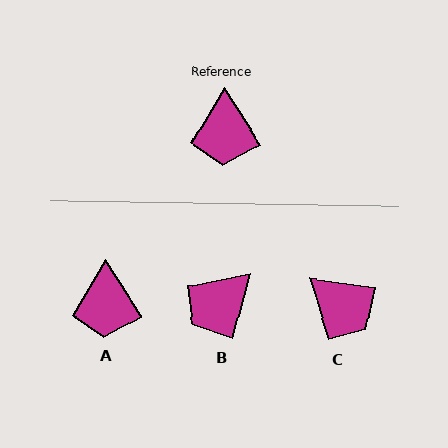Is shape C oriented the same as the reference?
No, it is off by about 49 degrees.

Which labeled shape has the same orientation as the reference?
A.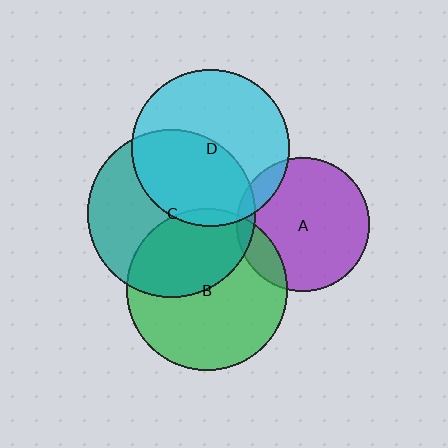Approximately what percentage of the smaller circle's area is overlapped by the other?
Approximately 10%.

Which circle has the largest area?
Circle C (teal).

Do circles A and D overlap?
Yes.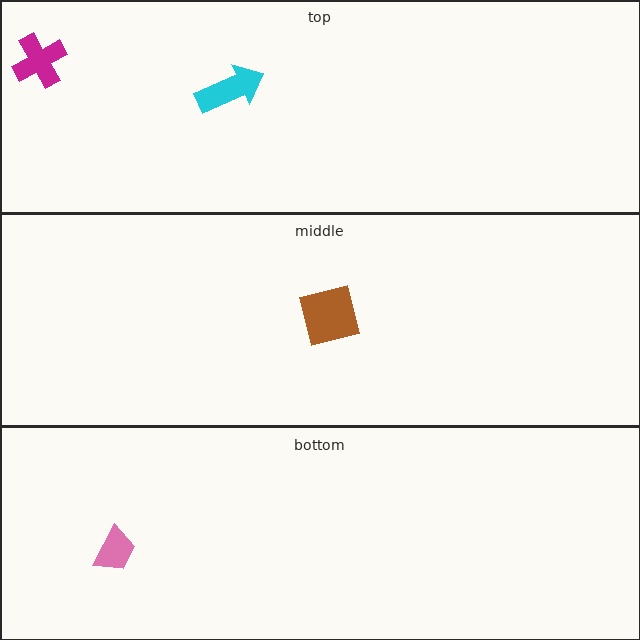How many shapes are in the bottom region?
1.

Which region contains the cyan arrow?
The top region.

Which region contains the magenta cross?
The top region.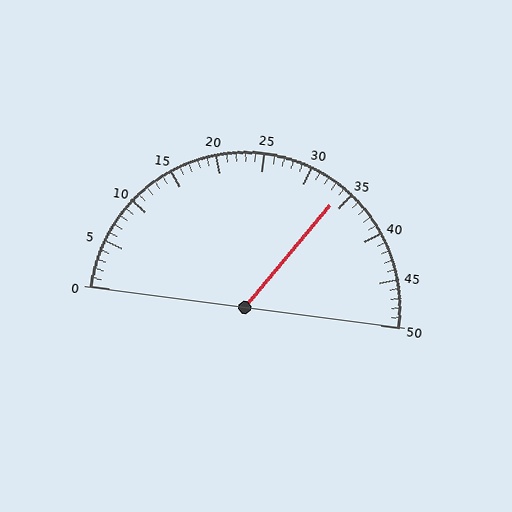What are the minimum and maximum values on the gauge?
The gauge ranges from 0 to 50.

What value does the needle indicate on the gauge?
The needle indicates approximately 34.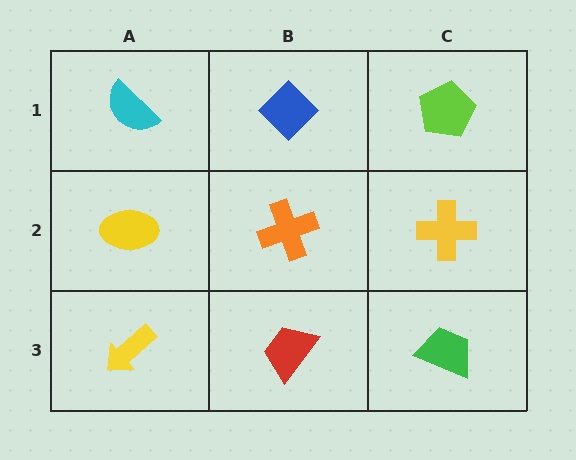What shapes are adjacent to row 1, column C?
A yellow cross (row 2, column C), a blue diamond (row 1, column B).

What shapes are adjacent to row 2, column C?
A lime pentagon (row 1, column C), a green trapezoid (row 3, column C), an orange cross (row 2, column B).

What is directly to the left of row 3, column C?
A red trapezoid.